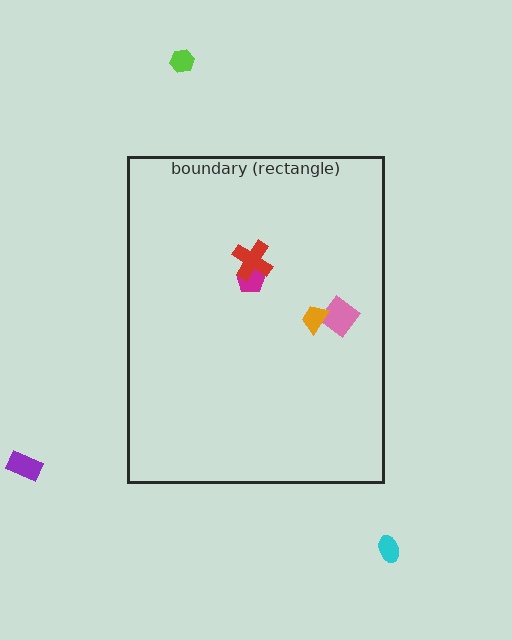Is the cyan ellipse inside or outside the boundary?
Outside.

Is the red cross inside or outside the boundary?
Inside.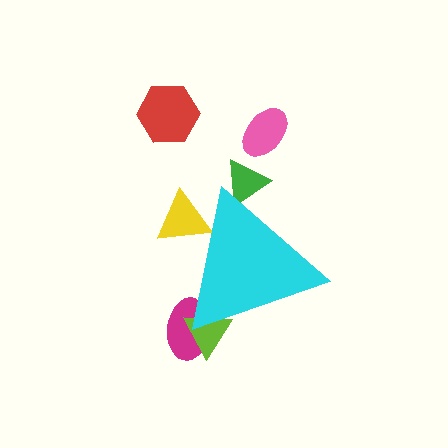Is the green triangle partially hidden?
Yes, the green triangle is partially hidden behind the cyan triangle.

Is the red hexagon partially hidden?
No, the red hexagon is fully visible.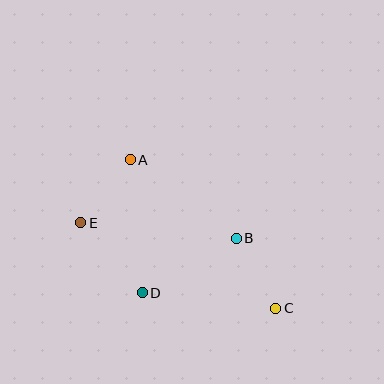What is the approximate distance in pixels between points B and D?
The distance between B and D is approximately 109 pixels.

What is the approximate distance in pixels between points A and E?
The distance between A and E is approximately 80 pixels.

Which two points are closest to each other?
Points B and C are closest to each other.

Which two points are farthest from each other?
Points C and E are farthest from each other.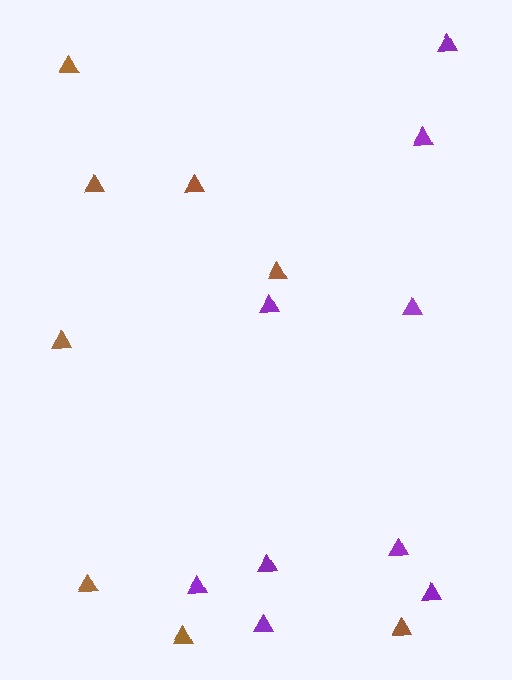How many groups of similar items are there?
There are 2 groups: one group of brown triangles (8) and one group of purple triangles (9).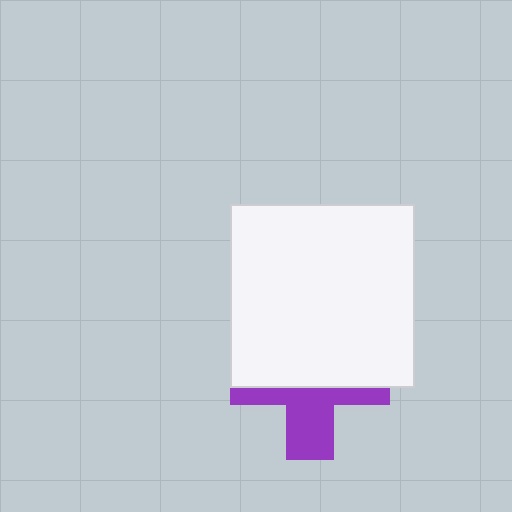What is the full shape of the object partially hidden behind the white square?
The partially hidden object is a purple cross.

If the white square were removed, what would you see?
You would see the complete purple cross.